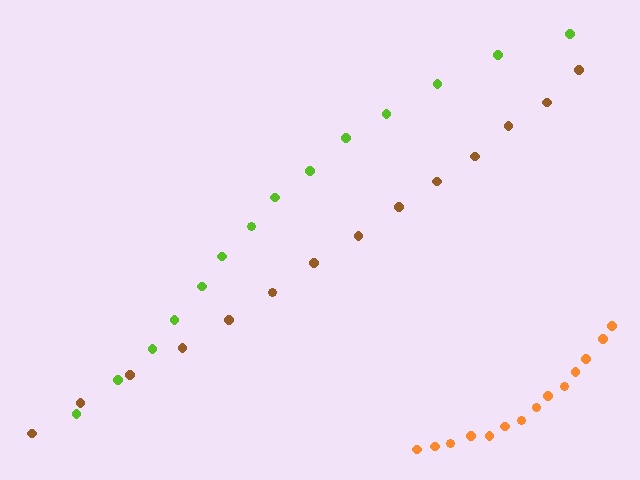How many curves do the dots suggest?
There are 3 distinct paths.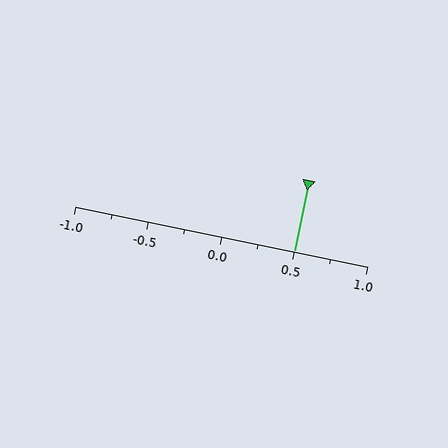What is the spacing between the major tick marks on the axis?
The major ticks are spaced 0.5 apart.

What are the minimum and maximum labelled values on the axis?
The axis runs from -1.0 to 1.0.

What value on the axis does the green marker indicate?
The marker indicates approximately 0.5.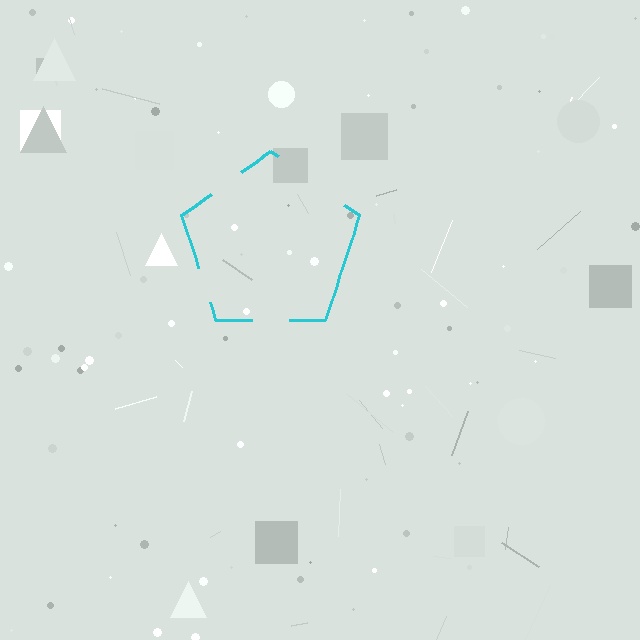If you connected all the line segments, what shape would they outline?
They would outline a pentagon.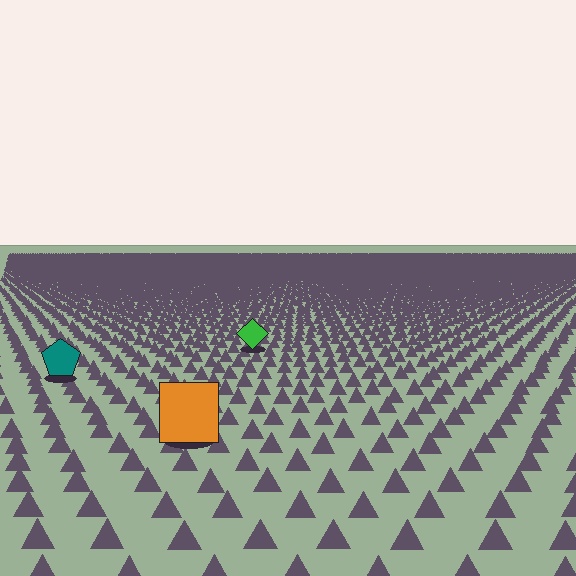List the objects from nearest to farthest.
From nearest to farthest: the orange square, the teal pentagon, the green diamond.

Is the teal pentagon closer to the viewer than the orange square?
No. The orange square is closer — you can tell from the texture gradient: the ground texture is coarser near it.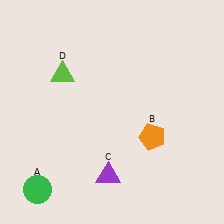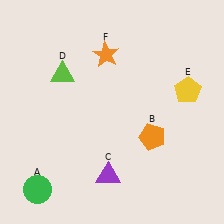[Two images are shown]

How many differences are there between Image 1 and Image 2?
There are 2 differences between the two images.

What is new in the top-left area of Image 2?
An orange star (F) was added in the top-left area of Image 2.